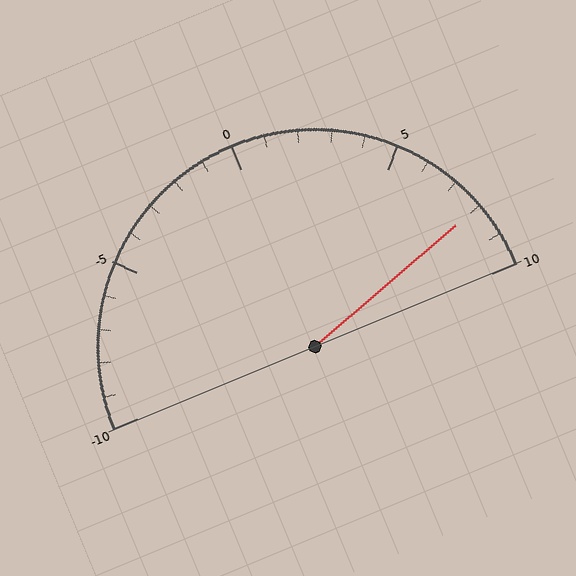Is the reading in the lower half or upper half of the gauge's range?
The reading is in the upper half of the range (-10 to 10).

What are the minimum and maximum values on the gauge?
The gauge ranges from -10 to 10.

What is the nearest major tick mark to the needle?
The nearest major tick mark is 10.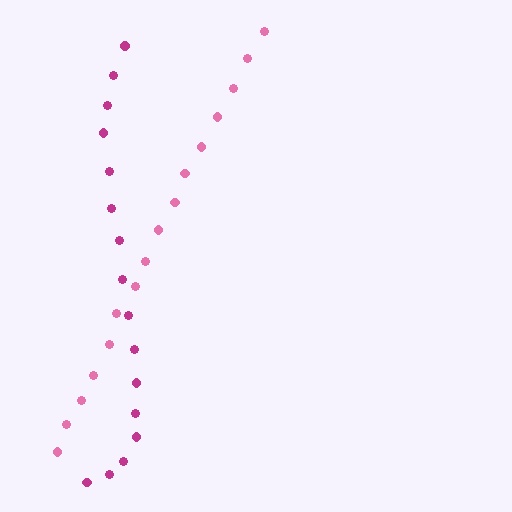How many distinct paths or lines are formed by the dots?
There are 2 distinct paths.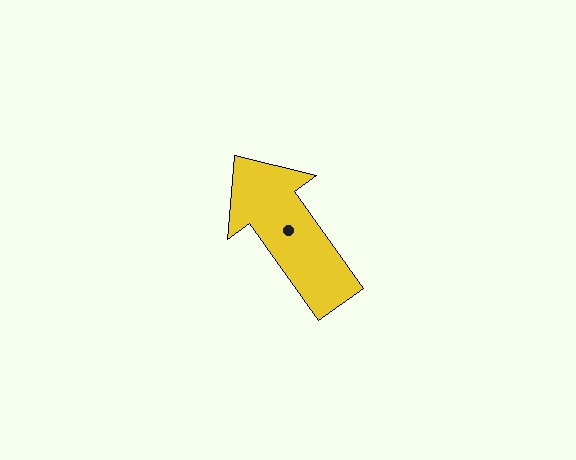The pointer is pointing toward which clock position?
Roughly 11 o'clock.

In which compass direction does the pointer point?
Northwest.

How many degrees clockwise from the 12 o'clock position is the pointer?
Approximately 324 degrees.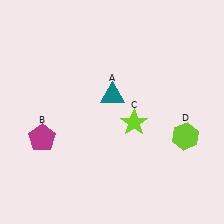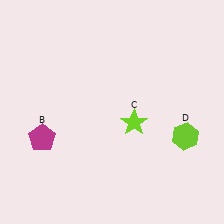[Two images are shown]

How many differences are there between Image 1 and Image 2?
There is 1 difference between the two images.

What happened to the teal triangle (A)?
The teal triangle (A) was removed in Image 2. It was in the top-right area of Image 1.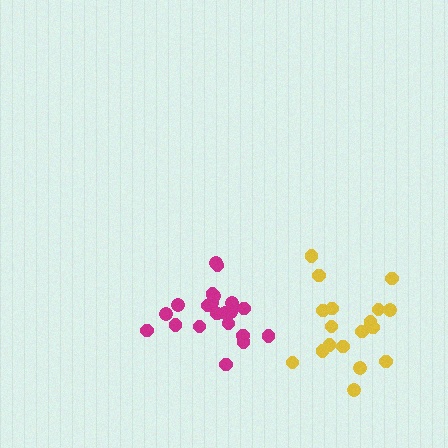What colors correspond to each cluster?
The clusters are colored: magenta, yellow.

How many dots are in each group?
Group 1: 21 dots, Group 2: 18 dots (39 total).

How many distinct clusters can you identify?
There are 2 distinct clusters.